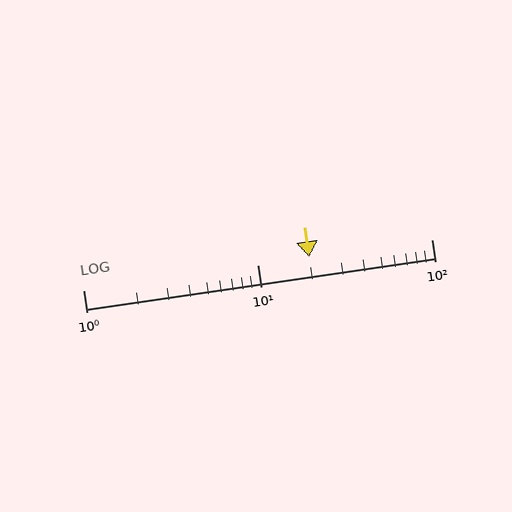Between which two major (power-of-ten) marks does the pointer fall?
The pointer is between 10 and 100.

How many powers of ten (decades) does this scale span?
The scale spans 2 decades, from 1 to 100.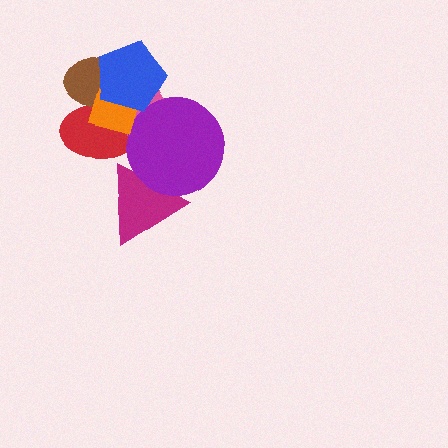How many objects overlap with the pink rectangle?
5 objects overlap with the pink rectangle.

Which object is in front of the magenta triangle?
The purple circle is in front of the magenta triangle.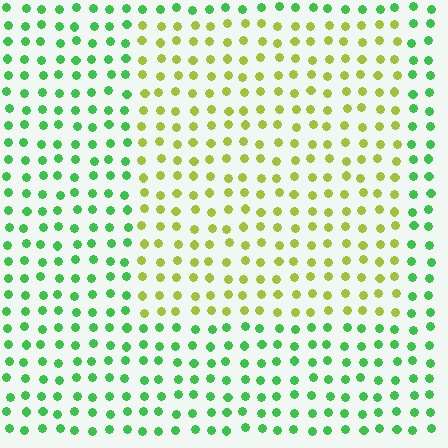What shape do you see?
I see a rectangle.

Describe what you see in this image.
The image is filled with small green elements in a uniform arrangement. A rectangle-shaped region is visible where the elements are tinted to a slightly different hue, forming a subtle color boundary.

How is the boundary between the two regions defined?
The boundary is defined purely by a slight shift in hue (about 52 degrees). Spacing, size, and orientation are identical on both sides.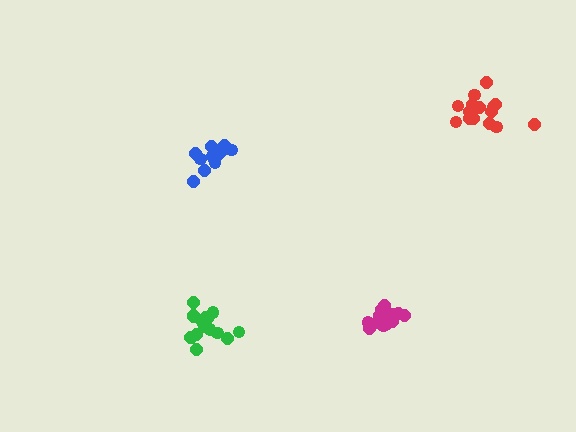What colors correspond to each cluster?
The clusters are colored: magenta, blue, red, green.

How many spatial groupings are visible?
There are 4 spatial groupings.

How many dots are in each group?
Group 1: 14 dots, Group 2: 12 dots, Group 3: 15 dots, Group 4: 16 dots (57 total).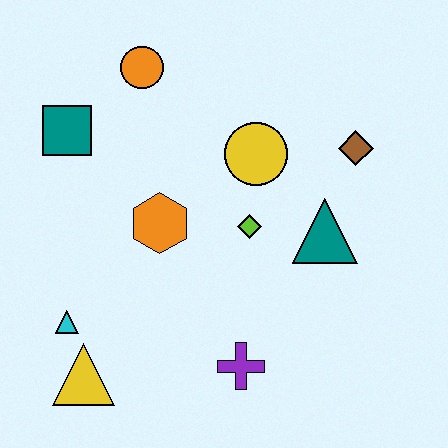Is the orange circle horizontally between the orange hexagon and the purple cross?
No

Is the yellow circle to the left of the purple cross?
No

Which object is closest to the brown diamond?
The teal triangle is closest to the brown diamond.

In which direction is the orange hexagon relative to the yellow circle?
The orange hexagon is to the left of the yellow circle.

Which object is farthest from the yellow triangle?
The brown diamond is farthest from the yellow triangle.